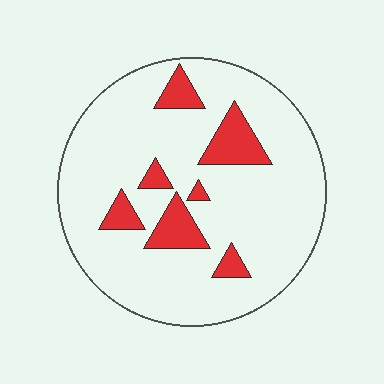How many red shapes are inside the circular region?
7.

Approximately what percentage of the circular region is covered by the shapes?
Approximately 15%.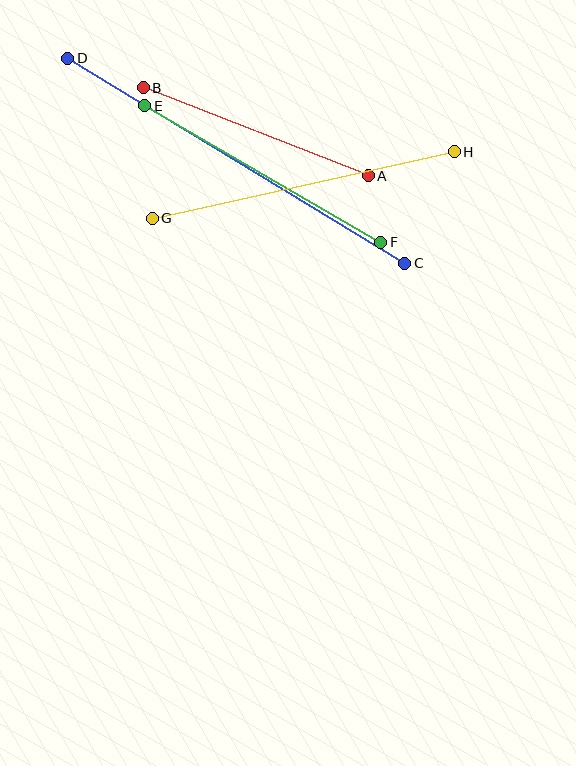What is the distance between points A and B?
The distance is approximately 242 pixels.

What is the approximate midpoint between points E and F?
The midpoint is at approximately (263, 174) pixels.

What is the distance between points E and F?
The distance is approximately 272 pixels.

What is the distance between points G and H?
The distance is approximately 309 pixels.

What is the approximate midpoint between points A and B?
The midpoint is at approximately (256, 132) pixels.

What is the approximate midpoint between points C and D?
The midpoint is at approximately (236, 161) pixels.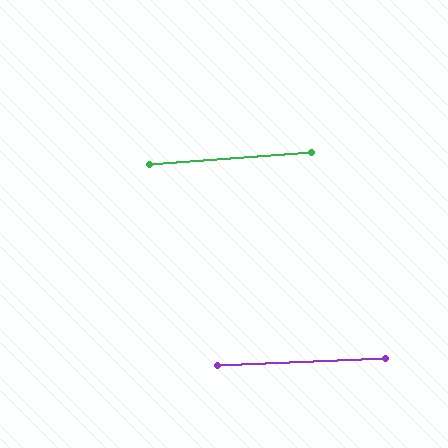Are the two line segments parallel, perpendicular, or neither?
Parallel — their directions differ by only 1.6°.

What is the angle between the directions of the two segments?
Approximately 2 degrees.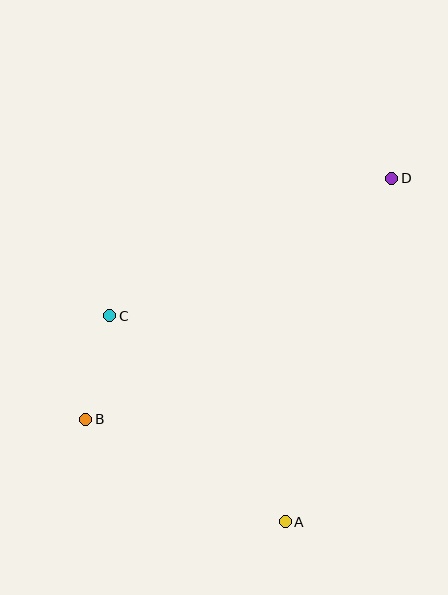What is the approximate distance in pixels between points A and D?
The distance between A and D is approximately 360 pixels.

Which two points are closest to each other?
Points B and C are closest to each other.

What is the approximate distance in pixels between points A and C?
The distance between A and C is approximately 271 pixels.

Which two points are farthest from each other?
Points B and D are farthest from each other.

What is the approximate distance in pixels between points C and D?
The distance between C and D is approximately 314 pixels.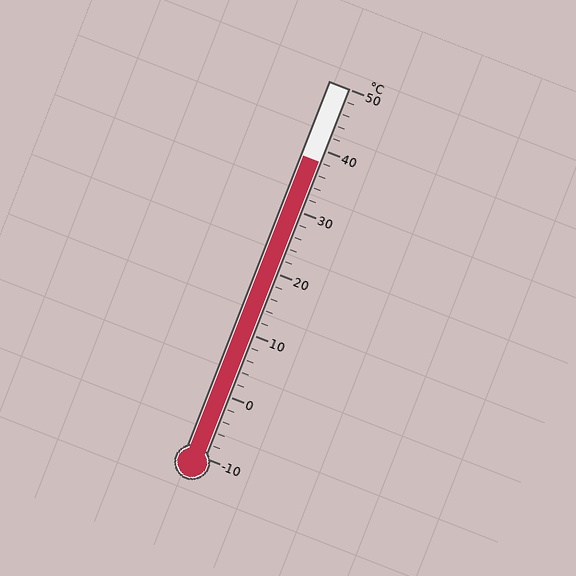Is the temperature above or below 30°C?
The temperature is above 30°C.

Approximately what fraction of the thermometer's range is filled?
The thermometer is filled to approximately 80% of its range.